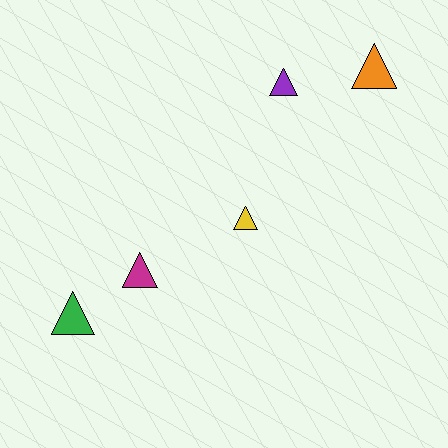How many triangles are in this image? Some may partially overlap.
There are 5 triangles.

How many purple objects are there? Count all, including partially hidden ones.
There is 1 purple object.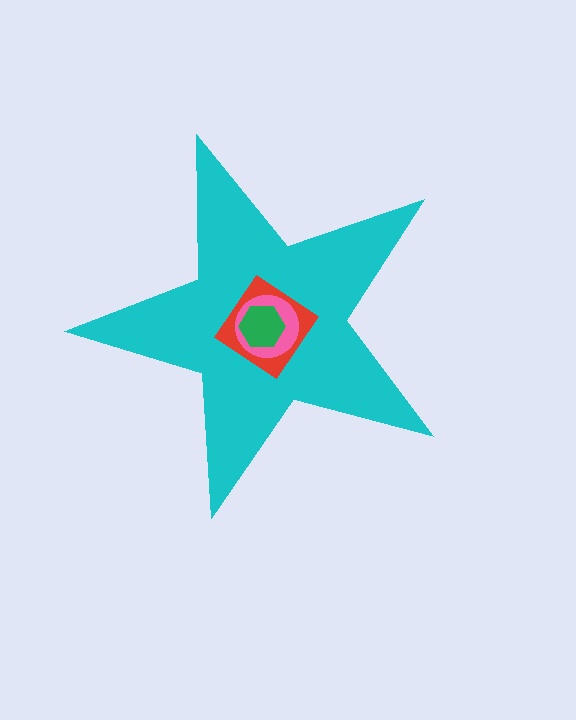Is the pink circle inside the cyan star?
Yes.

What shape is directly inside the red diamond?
The pink circle.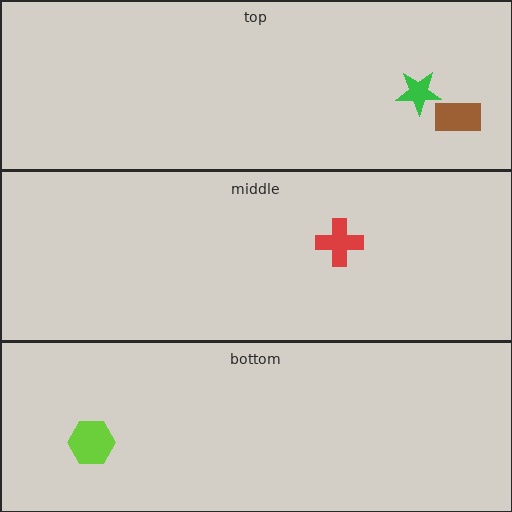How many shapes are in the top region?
2.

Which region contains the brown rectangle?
The top region.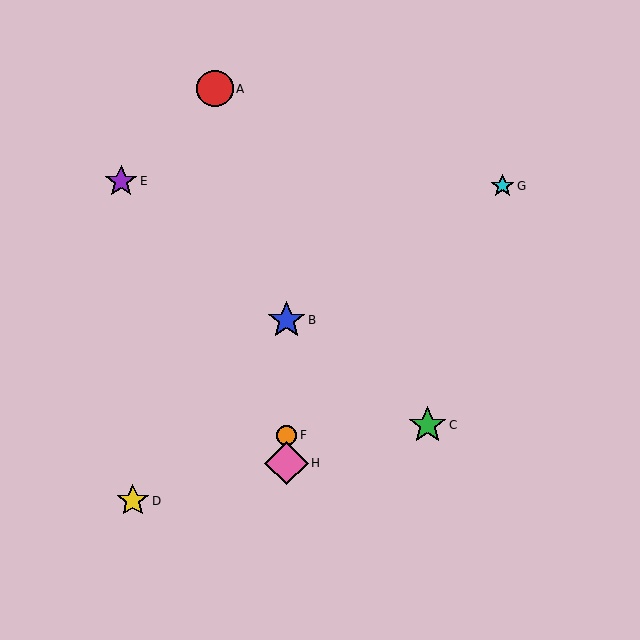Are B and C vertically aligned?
No, B is at x≈286 and C is at x≈428.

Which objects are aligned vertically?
Objects B, F, H are aligned vertically.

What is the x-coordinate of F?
Object F is at x≈286.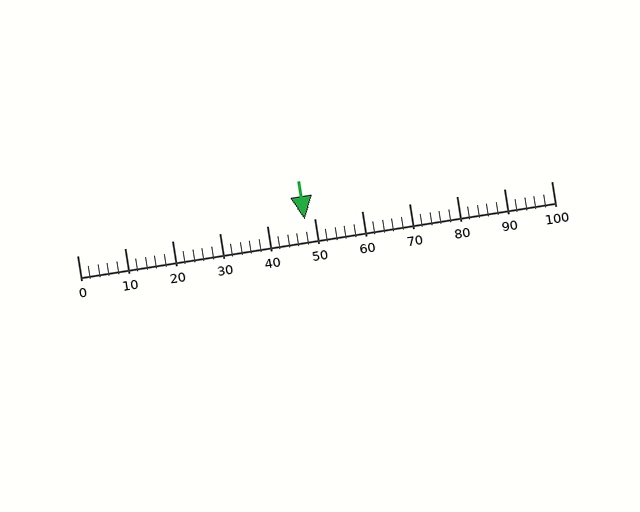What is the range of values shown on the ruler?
The ruler shows values from 0 to 100.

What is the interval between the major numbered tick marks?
The major tick marks are spaced 10 units apart.